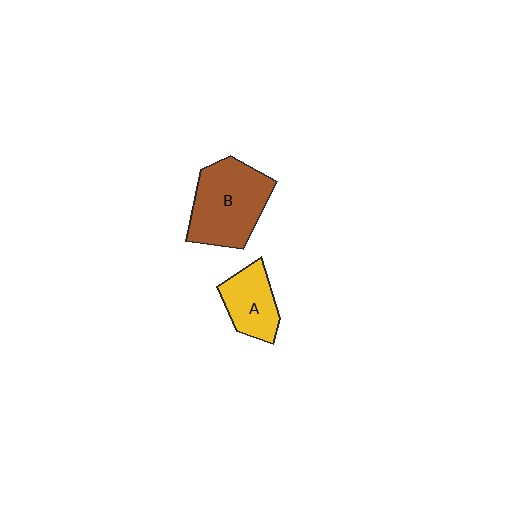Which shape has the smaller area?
Shape A (yellow).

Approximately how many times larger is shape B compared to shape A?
Approximately 1.7 times.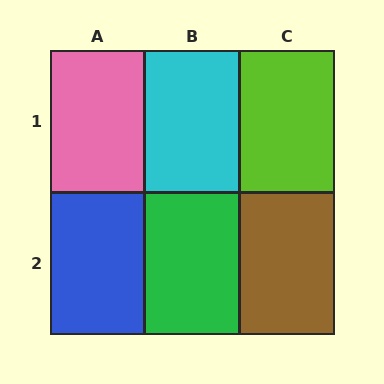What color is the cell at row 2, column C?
Brown.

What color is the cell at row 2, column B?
Green.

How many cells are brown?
1 cell is brown.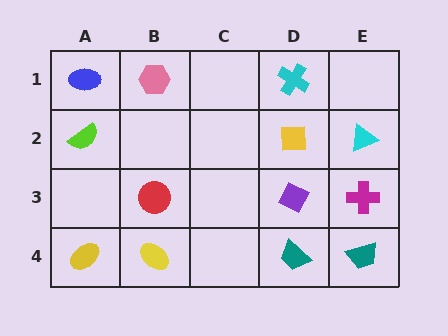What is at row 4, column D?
A teal trapezoid.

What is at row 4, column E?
A teal trapezoid.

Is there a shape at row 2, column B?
No, that cell is empty.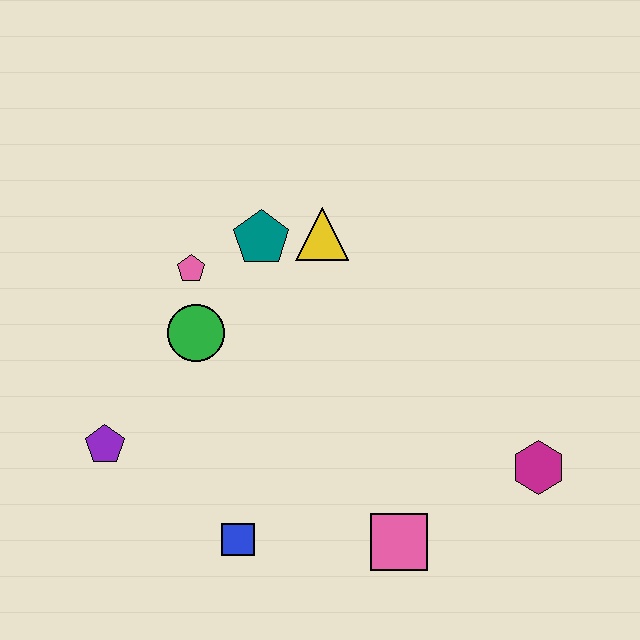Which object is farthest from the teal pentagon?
The magenta hexagon is farthest from the teal pentagon.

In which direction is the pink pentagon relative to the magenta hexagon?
The pink pentagon is to the left of the magenta hexagon.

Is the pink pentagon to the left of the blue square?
Yes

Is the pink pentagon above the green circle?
Yes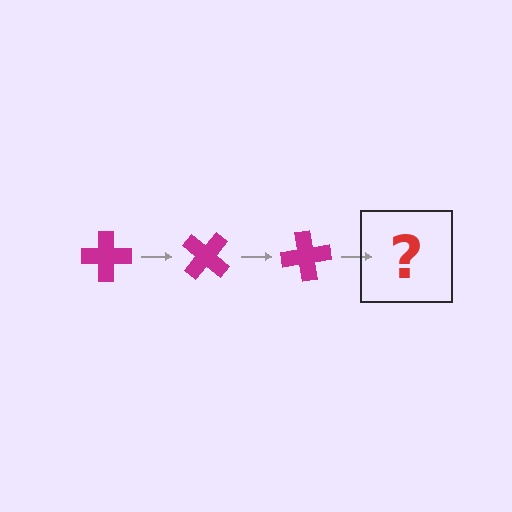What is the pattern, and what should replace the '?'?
The pattern is that the cross rotates 40 degrees each step. The '?' should be a magenta cross rotated 120 degrees.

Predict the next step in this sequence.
The next step is a magenta cross rotated 120 degrees.